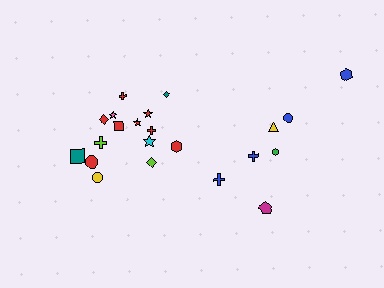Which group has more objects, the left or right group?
The left group.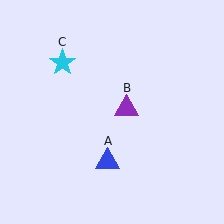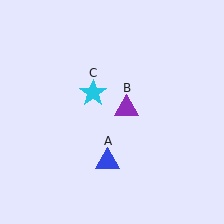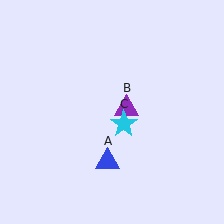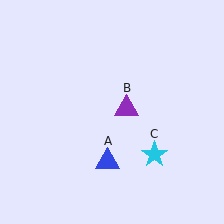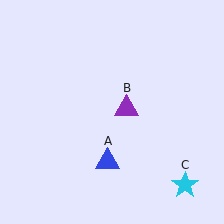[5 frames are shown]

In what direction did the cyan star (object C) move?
The cyan star (object C) moved down and to the right.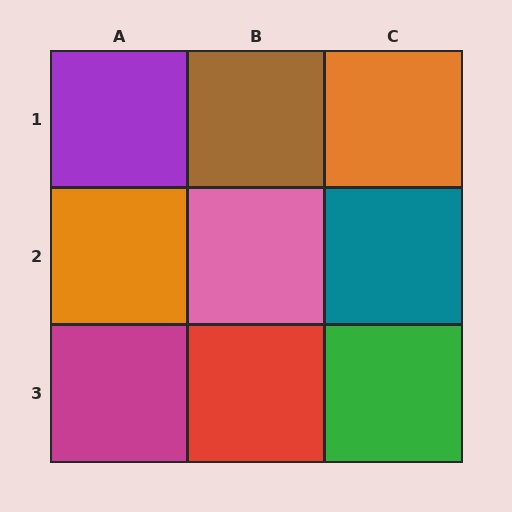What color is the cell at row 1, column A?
Purple.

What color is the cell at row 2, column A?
Orange.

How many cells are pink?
1 cell is pink.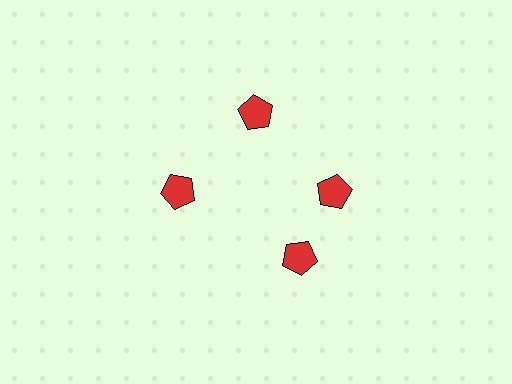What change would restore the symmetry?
The symmetry would be restored by rotating it back into even spacing with its neighbors so that all 4 pentagons sit at equal angles and equal distance from the center.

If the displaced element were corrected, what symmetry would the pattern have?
It would have 4-fold rotational symmetry — the pattern would map onto itself every 90 degrees.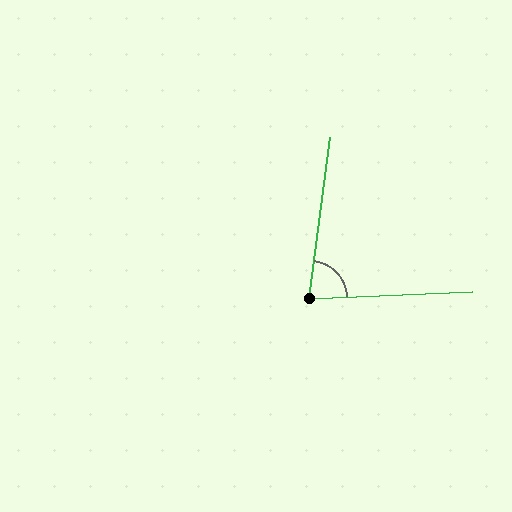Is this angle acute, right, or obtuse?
It is acute.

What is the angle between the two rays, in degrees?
Approximately 80 degrees.